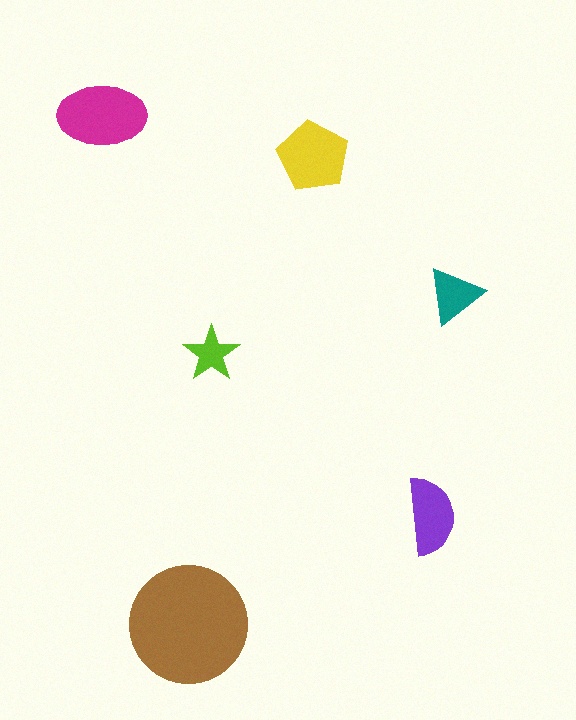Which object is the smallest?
The lime star.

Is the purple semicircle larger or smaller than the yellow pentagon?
Smaller.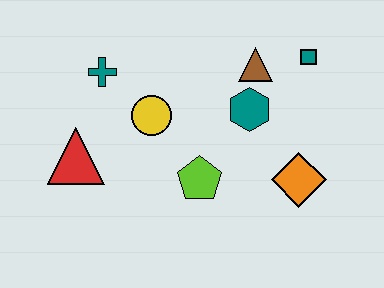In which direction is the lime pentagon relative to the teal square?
The lime pentagon is below the teal square.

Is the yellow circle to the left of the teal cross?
No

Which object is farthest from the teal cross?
The orange diamond is farthest from the teal cross.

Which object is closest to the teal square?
The brown triangle is closest to the teal square.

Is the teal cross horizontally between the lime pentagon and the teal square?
No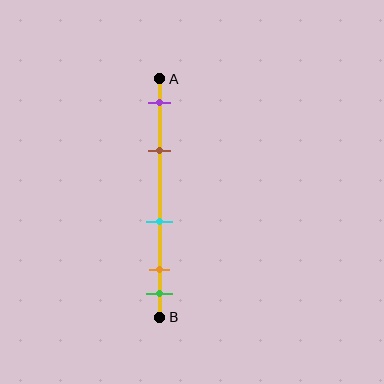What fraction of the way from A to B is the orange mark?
The orange mark is approximately 80% (0.8) of the way from A to B.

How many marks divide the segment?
There are 5 marks dividing the segment.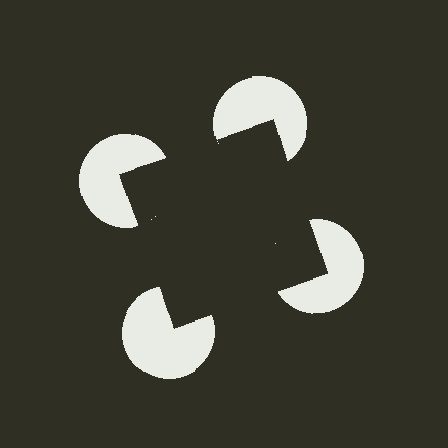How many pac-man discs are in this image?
There are 4 — one at each vertex of the illusory square.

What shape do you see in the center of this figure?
An illusory square — its edges are inferred from the aligned wedge cuts in the pac-man discs, not physically drawn.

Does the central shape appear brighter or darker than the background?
It typically appears slightly darker than the background, even though no actual brightness change is drawn.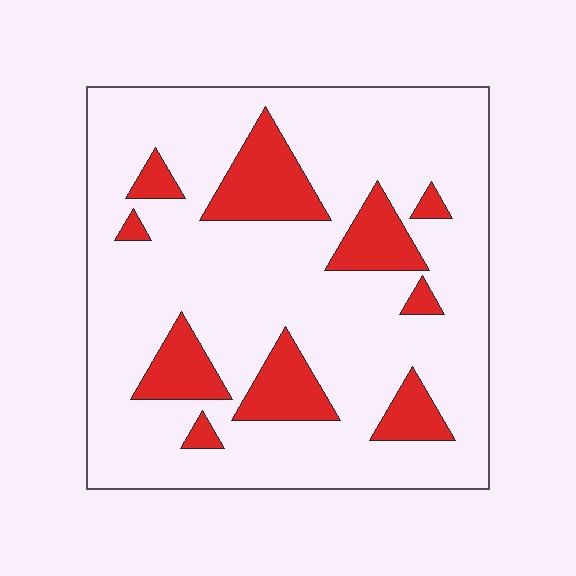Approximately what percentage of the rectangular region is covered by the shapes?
Approximately 20%.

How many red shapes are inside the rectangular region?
10.